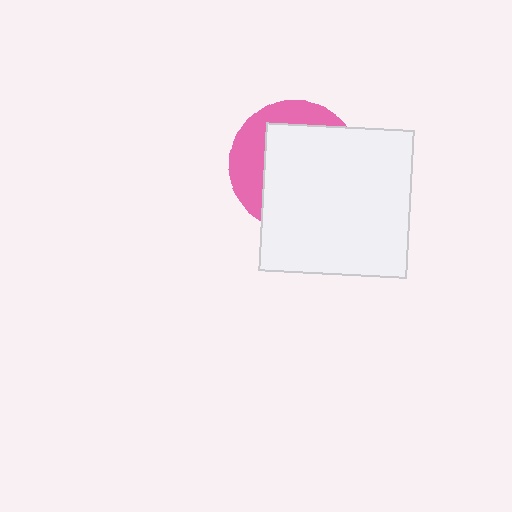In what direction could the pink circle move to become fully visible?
The pink circle could move toward the upper-left. That would shift it out from behind the white square entirely.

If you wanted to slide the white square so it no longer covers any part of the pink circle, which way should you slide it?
Slide it toward the lower-right — that is the most direct way to separate the two shapes.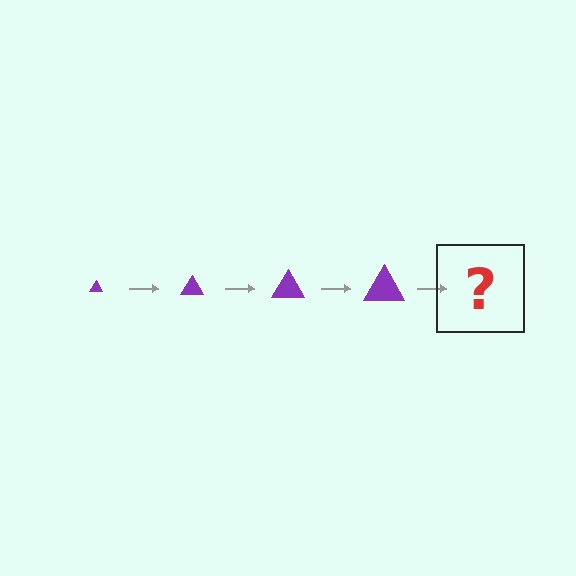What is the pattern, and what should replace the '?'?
The pattern is that the triangle gets progressively larger each step. The '?' should be a purple triangle, larger than the previous one.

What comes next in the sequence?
The next element should be a purple triangle, larger than the previous one.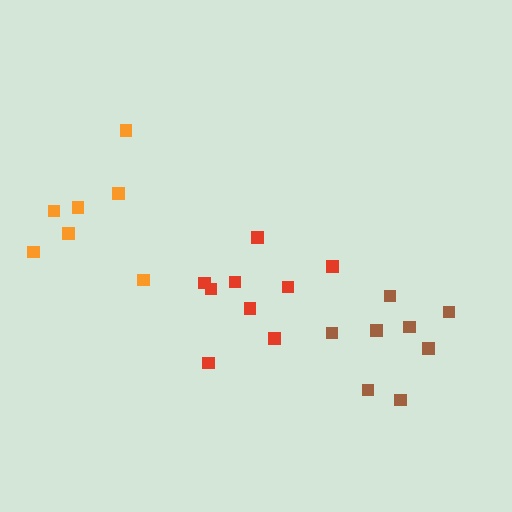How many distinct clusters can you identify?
There are 3 distinct clusters.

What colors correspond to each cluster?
The clusters are colored: red, orange, brown.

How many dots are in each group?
Group 1: 9 dots, Group 2: 7 dots, Group 3: 8 dots (24 total).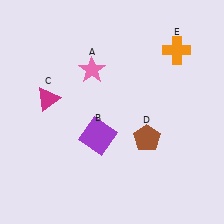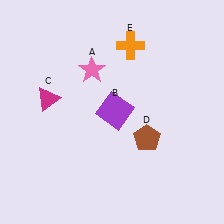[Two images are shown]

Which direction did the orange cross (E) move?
The orange cross (E) moved left.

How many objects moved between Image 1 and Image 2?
2 objects moved between the two images.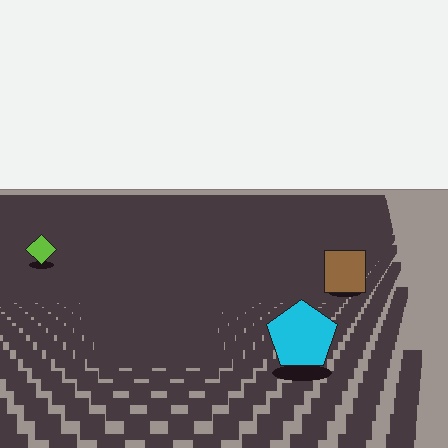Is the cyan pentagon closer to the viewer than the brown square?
Yes. The cyan pentagon is closer — you can tell from the texture gradient: the ground texture is coarser near it.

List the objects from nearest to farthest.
From nearest to farthest: the cyan pentagon, the brown square, the lime diamond.